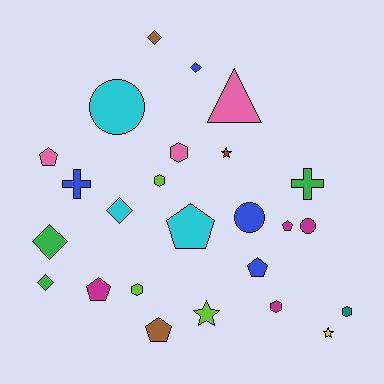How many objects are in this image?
There are 25 objects.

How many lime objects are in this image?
There are 3 lime objects.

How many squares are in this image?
There are no squares.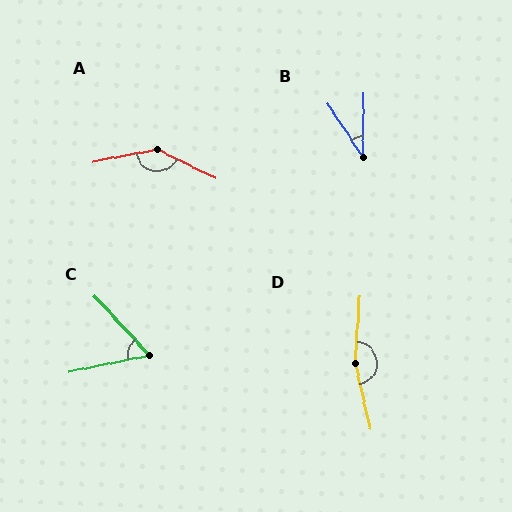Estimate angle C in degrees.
Approximately 58 degrees.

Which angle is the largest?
D, at approximately 164 degrees.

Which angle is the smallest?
B, at approximately 35 degrees.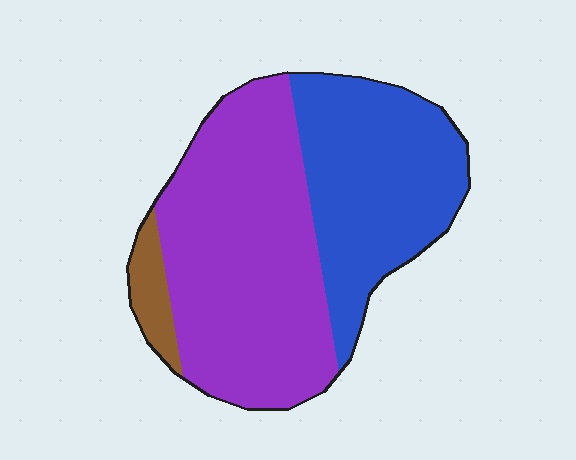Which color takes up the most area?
Purple, at roughly 55%.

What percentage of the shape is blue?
Blue covers around 40% of the shape.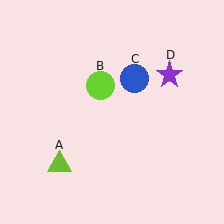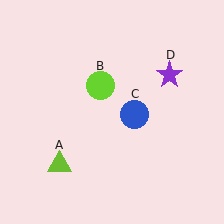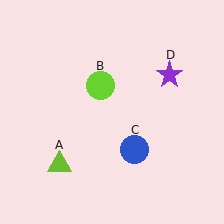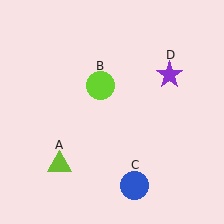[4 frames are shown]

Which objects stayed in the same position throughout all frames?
Lime triangle (object A) and lime circle (object B) and purple star (object D) remained stationary.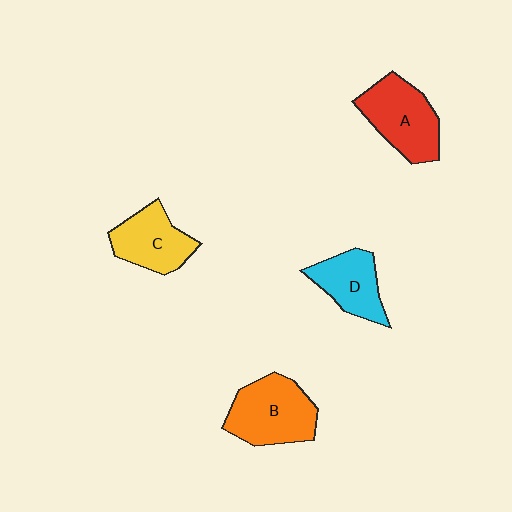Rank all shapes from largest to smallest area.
From largest to smallest: B (orange), A (red), C (yellow), D (cyan).